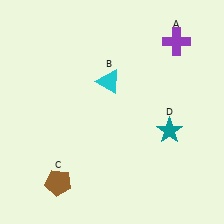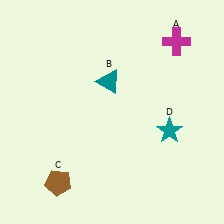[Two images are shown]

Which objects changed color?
A changed from purple to magenta. B changed from cyan to teal.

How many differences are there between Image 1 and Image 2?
There are 2 differences between the two images.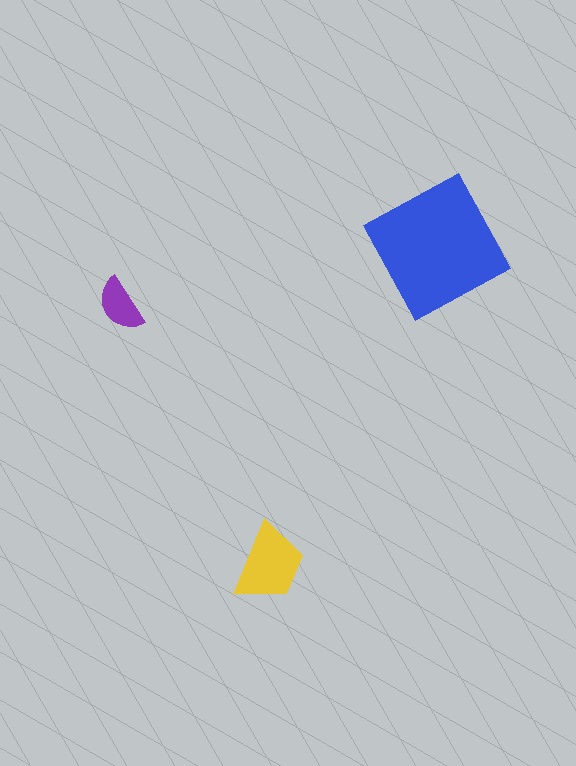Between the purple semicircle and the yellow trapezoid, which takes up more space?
The yellow trapezoid.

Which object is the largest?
The blue square.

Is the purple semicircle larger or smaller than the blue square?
Smaller.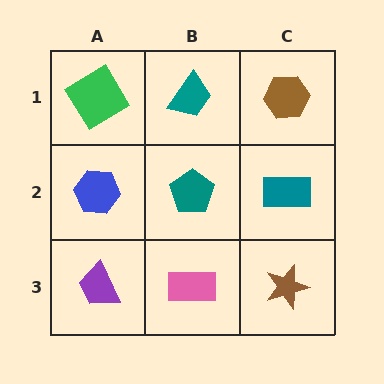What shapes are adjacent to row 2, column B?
A teal trapezoid (row 1, column B), a pink rectangle (row 3, column B), a blue hexagon (row 2, column A), a teal rectangle (row 2, column C).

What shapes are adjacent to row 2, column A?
A green diamond (row 1, column A), a purple trapezoid (row 3, column A), a teal pentagon (row 2, column B).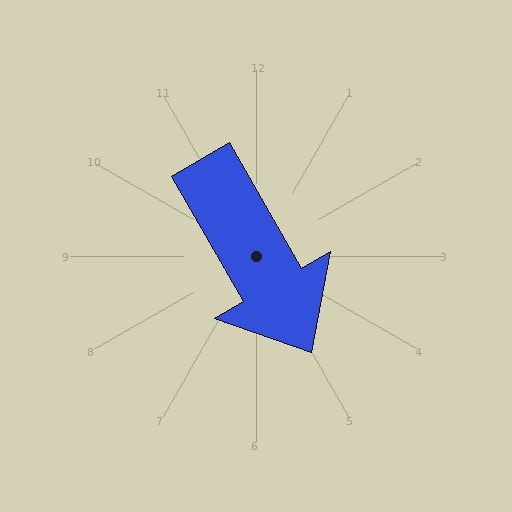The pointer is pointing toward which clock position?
Roughly 5 o'clock.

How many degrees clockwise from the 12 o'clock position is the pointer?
Approximately 150 degrees.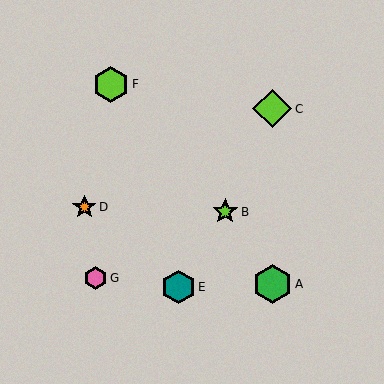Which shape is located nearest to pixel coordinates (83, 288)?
The pink hexagon (labeled G) at (96, 278) is nearest to that location.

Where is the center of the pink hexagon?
The center of the pink hexagon is at (96, 278).